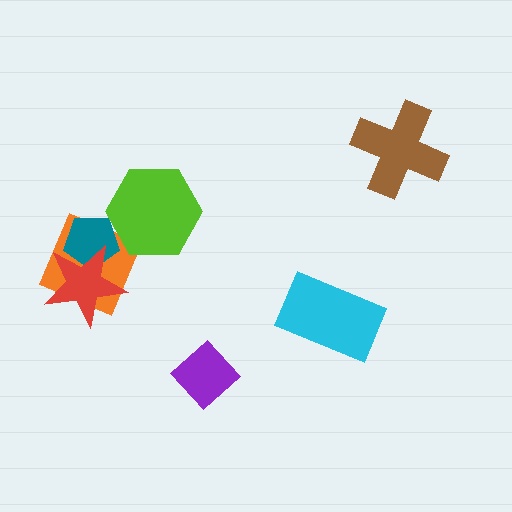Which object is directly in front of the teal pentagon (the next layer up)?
The red star is directly in front of the teal pentagon.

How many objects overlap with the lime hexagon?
1 object overlaps with the lime hexagon.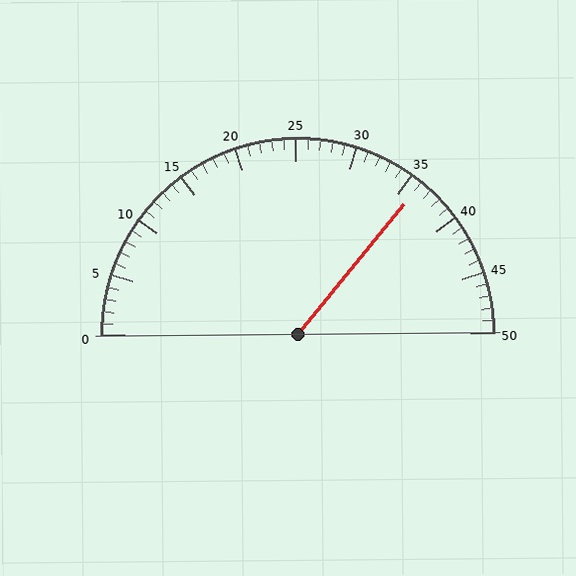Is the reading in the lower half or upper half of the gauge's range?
The reading is in the upper half of the range (0 to 50).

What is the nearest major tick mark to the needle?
The nearest major tick mark is 35.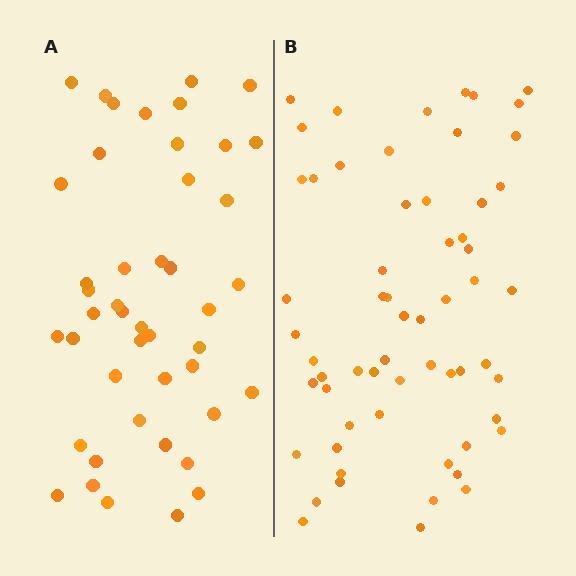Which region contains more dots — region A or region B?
Region B (the right region) has more dots.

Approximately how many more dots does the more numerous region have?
Region B has approximately 15 more dots than region A.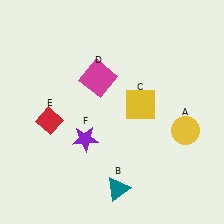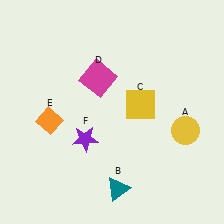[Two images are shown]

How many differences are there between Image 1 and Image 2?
There is 1 difference between the two images.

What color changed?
The diamond (E) changed from red in Image 1 to orange in Image 2.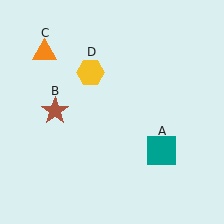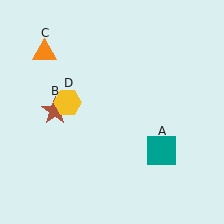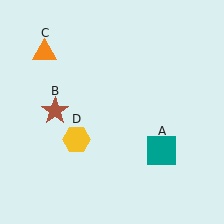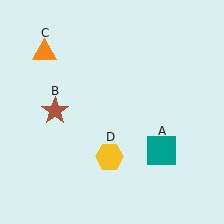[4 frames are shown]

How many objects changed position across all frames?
1 object changed position: yellow hexagon (object D).